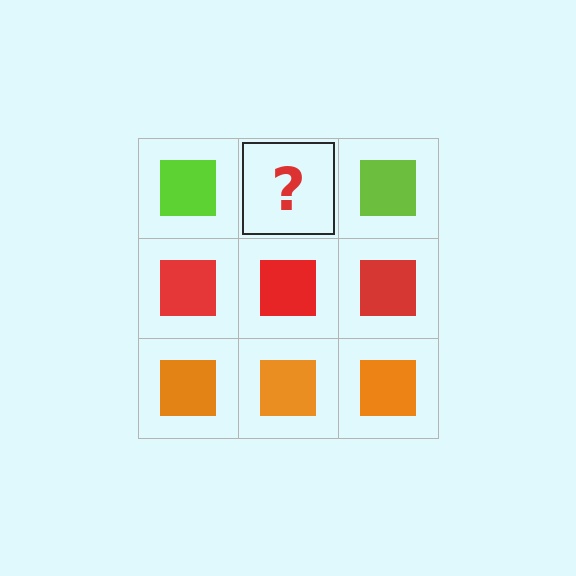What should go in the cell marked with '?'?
The missing cell should contain a lime square.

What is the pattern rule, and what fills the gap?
The rule is that each row has a consistent color. The gap should be filled with a lime square.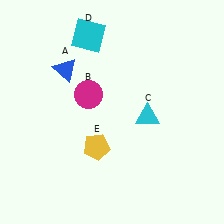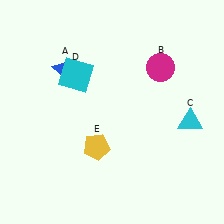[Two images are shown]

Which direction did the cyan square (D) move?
The cyan square (D) moved down.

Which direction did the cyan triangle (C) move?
The cyan triangle (C) moved right.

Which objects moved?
The objects that moved are: the magenta circle (B), the cyan triangle (C), the cyan square (D).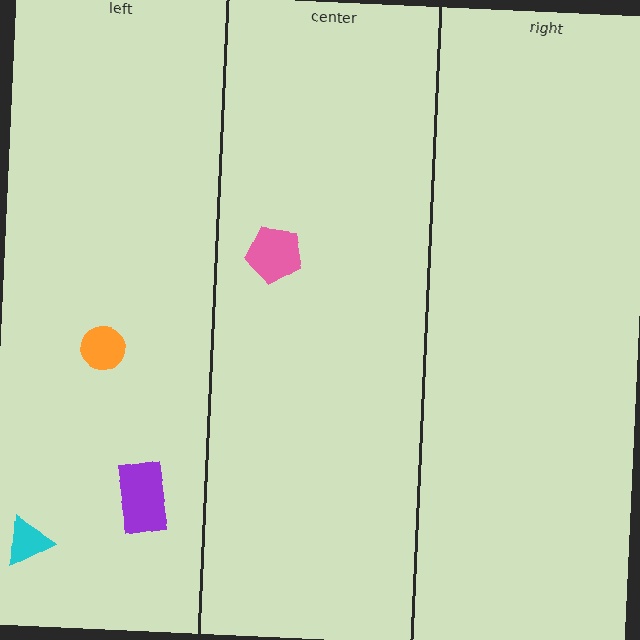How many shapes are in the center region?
1.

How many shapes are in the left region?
3.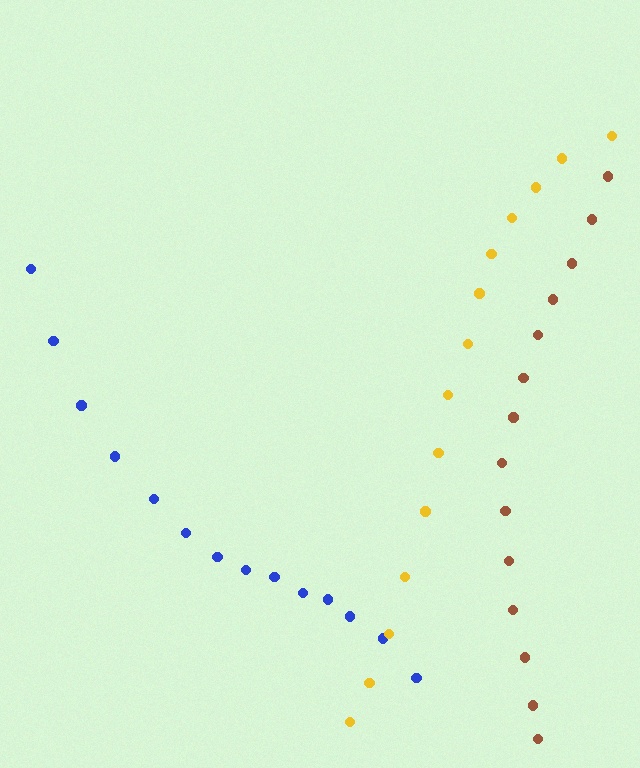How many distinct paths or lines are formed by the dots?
There are 3 distinct paths.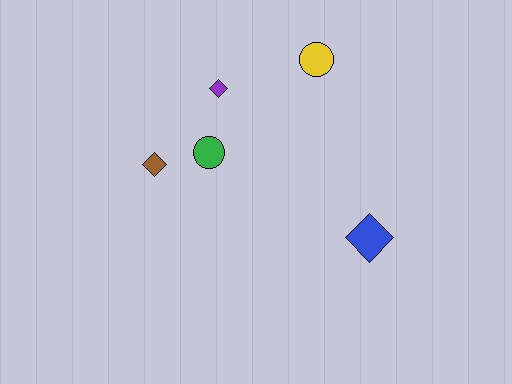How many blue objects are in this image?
There is 1 blue object.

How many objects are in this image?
There are 5 objects.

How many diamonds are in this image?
There are 3 diamonds.